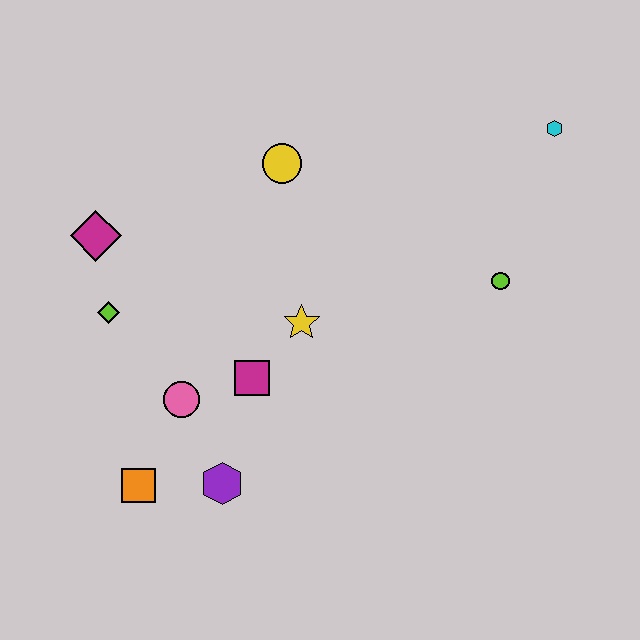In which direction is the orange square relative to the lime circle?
The orange square is to the left of the lime circle.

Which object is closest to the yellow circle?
The yellow star is closest to the yellow circle.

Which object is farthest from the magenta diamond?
The cyan hexagon is farthest from the magenta diamond.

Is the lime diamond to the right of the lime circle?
No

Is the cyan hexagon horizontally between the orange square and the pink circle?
No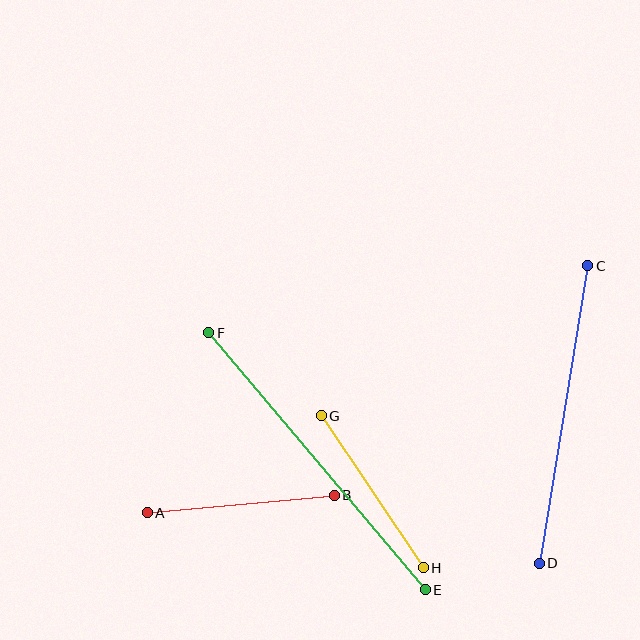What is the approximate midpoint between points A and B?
The midpoint is at approximately (241, 504) pixels.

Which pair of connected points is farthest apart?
Points E and F are farthest apart.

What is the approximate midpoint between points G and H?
The midpoint is at approximately (372, 492) pixels.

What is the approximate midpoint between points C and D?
The midpoint is at approximately (564, 415) pixels.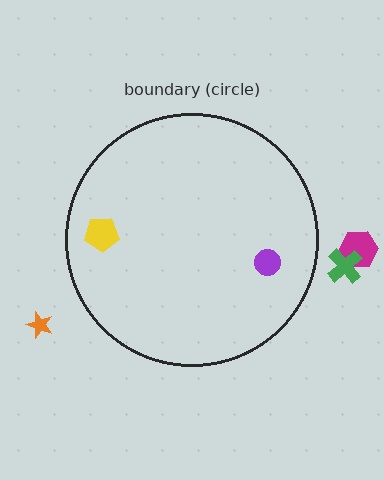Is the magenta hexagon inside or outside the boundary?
Outside.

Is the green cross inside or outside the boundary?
Outside.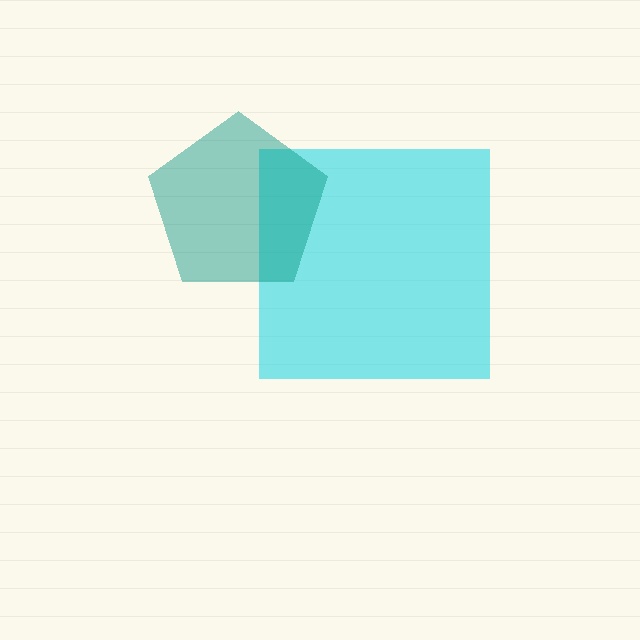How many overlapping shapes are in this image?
There are 2 overlapping shapes in the image.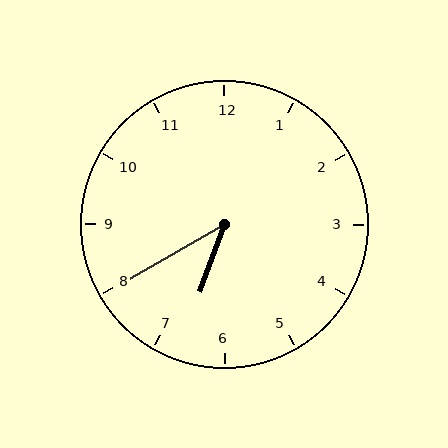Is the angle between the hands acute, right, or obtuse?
It is acute.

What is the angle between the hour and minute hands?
Approximately 40 degrees.